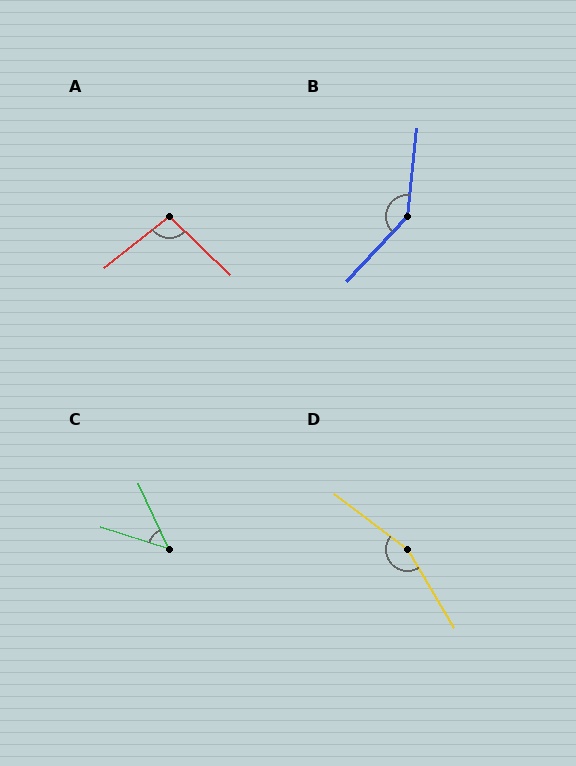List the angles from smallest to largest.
C (47°), A (98°), B (143°), D (158°).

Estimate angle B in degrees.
Approximately 143 degrees.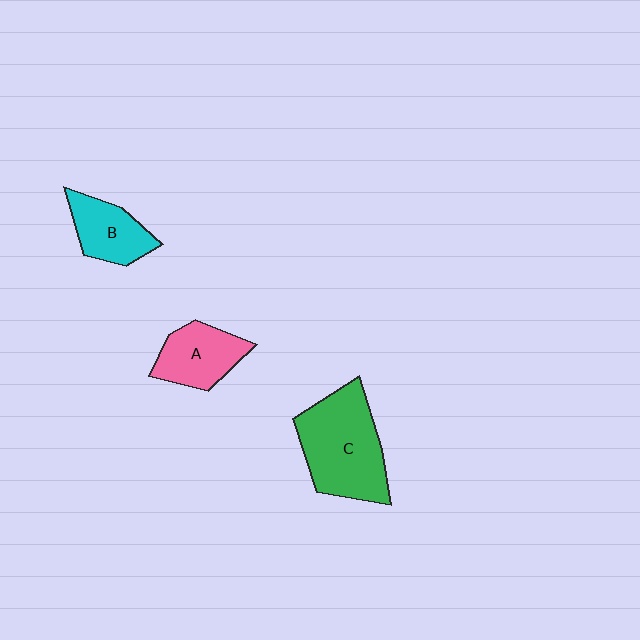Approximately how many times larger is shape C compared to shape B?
Approximately 1.9 times.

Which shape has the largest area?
Shape C (green).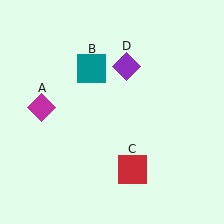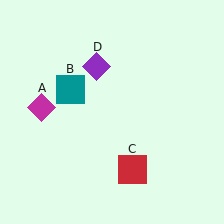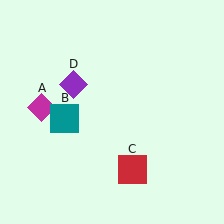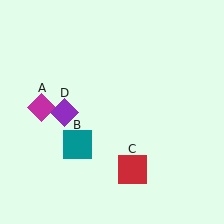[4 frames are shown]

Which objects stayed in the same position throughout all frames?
Magenta diamond (object A) and red square (object C) remained stationary.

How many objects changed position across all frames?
2 objects changed position: teal square (object B), purple diamond (object D).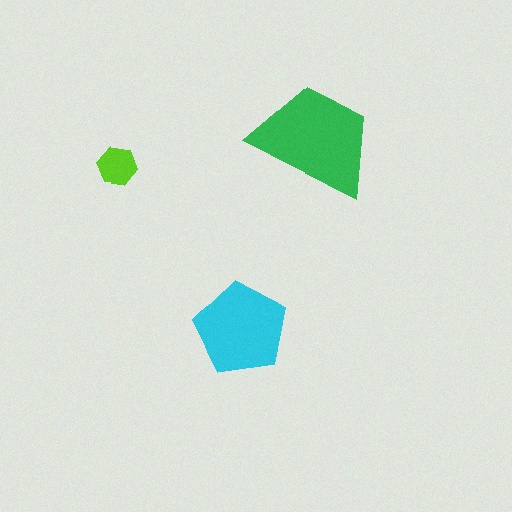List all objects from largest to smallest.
The green trapezoid, the cyan pentagon, the lime hexagon.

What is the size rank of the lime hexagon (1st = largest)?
3rd.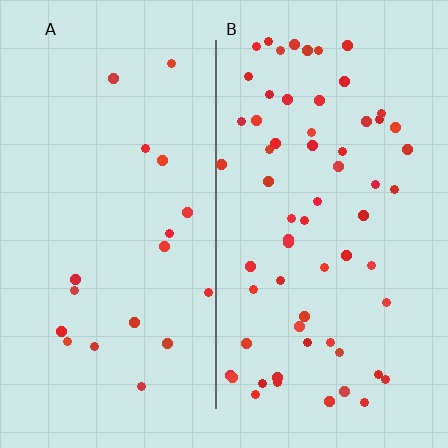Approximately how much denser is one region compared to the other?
Approximately 3.4× — region B over region A.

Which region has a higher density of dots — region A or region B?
B (the right).